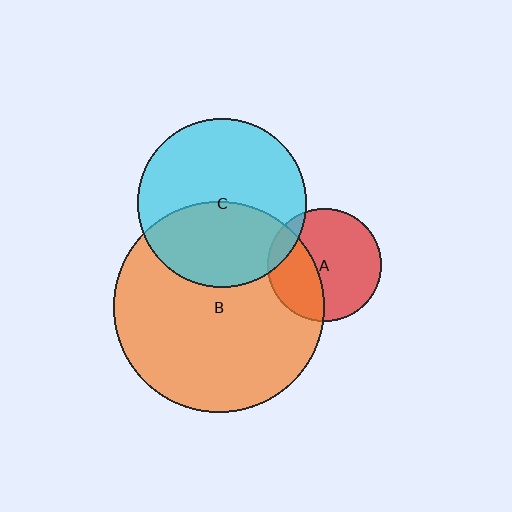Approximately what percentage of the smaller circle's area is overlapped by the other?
Approximately 10%.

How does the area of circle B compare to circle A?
Approximately 3.5 times.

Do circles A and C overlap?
Yes.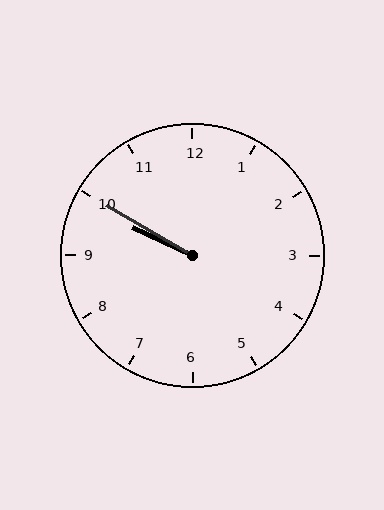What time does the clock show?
9:50.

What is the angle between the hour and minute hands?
Approximately 5 degrees.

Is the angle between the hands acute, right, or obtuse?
It is acute.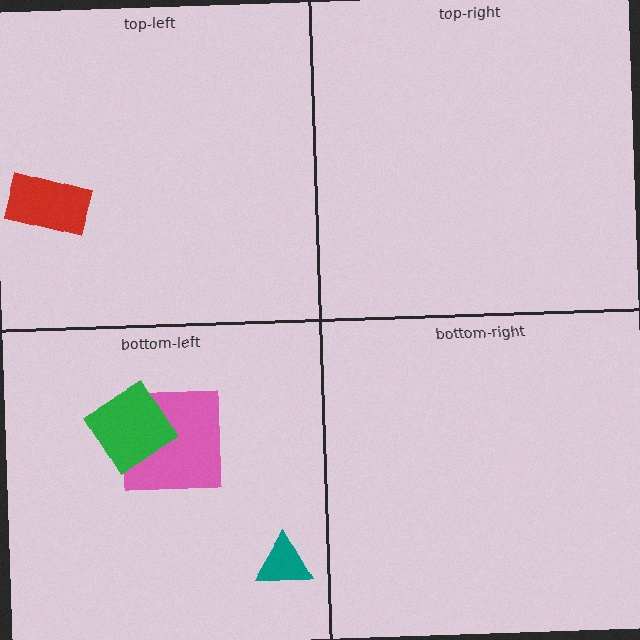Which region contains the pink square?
The bottom-left region.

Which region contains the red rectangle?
The top-left region.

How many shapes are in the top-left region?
1.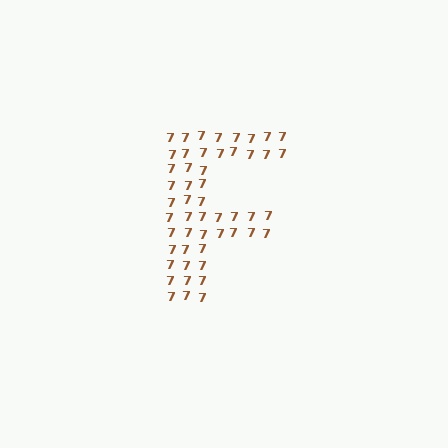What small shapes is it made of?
It is made of small digit 7's.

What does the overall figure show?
The overall figure shows the letter F.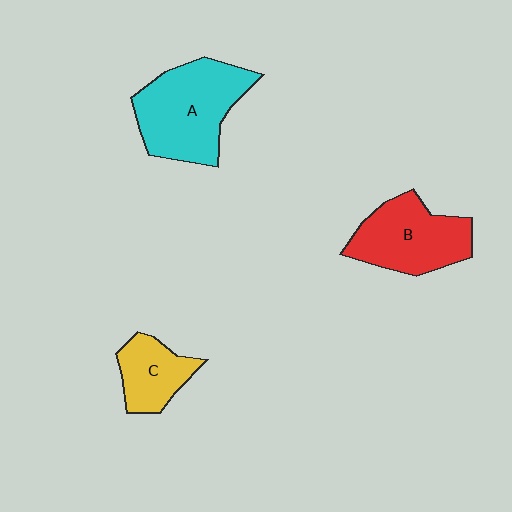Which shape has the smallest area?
Shape C (yellow).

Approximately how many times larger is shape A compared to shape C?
Approximately 2.0 times.